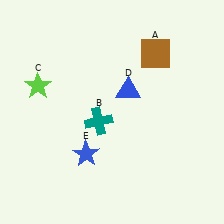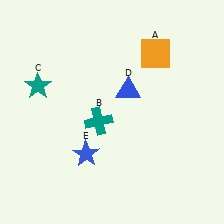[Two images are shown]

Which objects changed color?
A changed from brown to orange. C changed from lime to teal.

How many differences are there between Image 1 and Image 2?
There are 2 differences between the two images.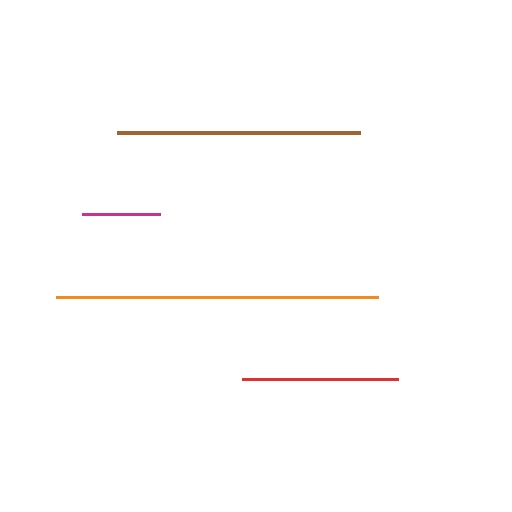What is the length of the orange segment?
The orange segment is approximately 322 pixels long.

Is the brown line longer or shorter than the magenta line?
The brown line is longer than the magenta line.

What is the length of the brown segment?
The brown segment is approximately 243 pixels long.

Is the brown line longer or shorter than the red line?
The brown line is longer than the red line.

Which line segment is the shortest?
The magenta line is the shortest at approximately 78 pixels.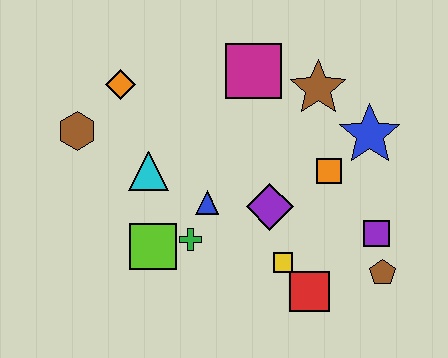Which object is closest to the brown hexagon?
The orange diamond is closest to the brown hexagon.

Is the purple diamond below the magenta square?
Yes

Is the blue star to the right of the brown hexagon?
Yes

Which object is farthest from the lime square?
The blue star is farthest from the lime square.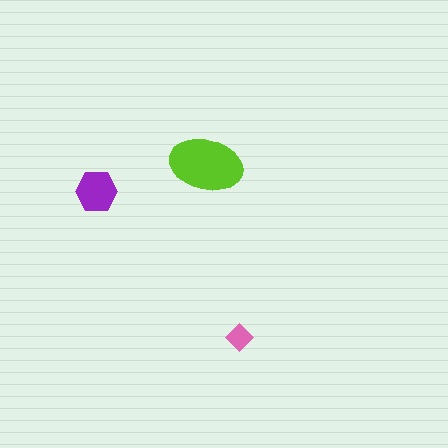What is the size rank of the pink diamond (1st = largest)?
3rd.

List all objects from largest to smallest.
The lime ellipse, the purple hexagon, the pink diamond.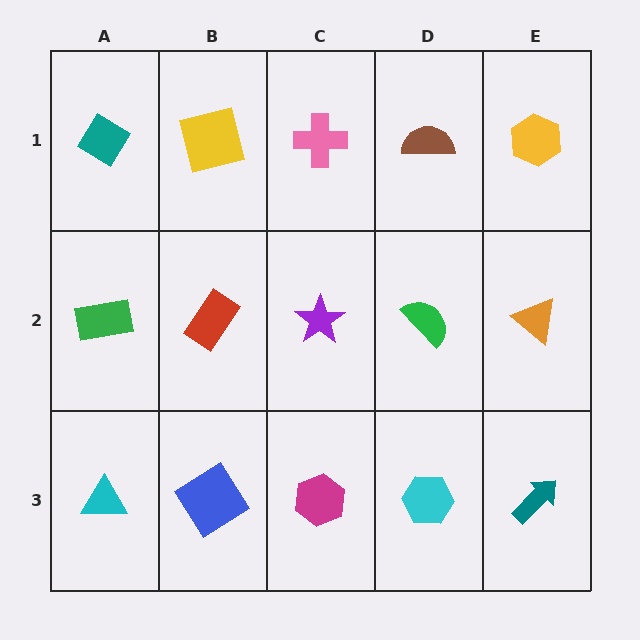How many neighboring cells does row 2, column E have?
3.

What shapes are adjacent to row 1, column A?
A green rectangle (row 2, column A), a yellow square (row 1, column B).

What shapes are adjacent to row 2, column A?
A teal diamond (row 1, column A), a cyan triangle (row 3, column A), a red rectangle (row 2, column B).